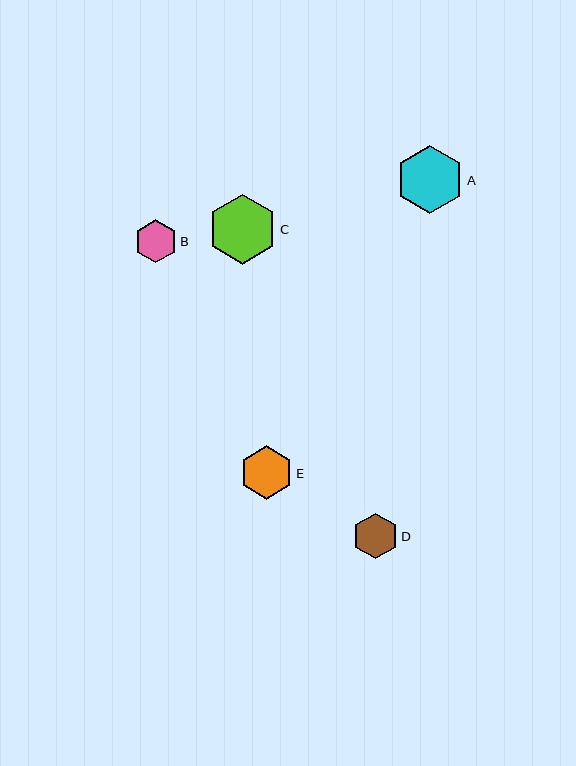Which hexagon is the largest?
Hexagon C is the largest with a size of approximately 70 pixels.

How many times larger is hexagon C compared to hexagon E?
Hexagon C is approximately 1.3 times the size of hexagon E.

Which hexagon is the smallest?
Hexagon B is the smallest with a size of approximately 43 pixels.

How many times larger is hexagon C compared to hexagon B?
Hexagon C is approximately 1.6 times the size of hexagon B.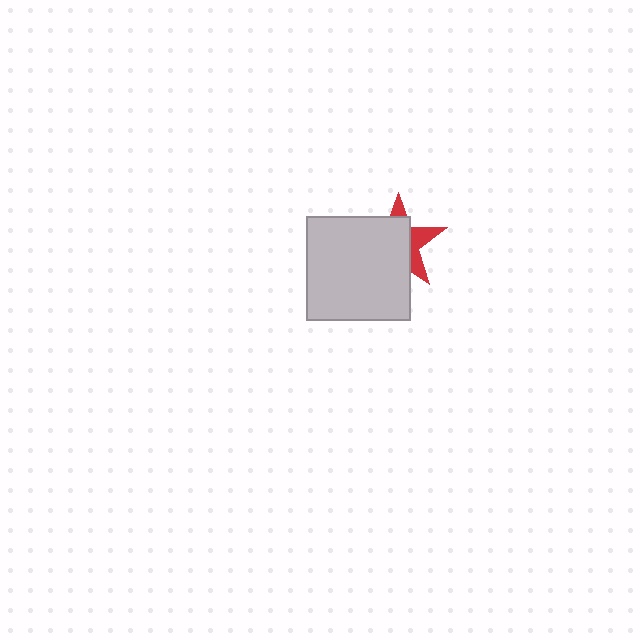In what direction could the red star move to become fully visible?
The red star could move toward the upper-right. That would shift it out from behind the light gray square entirely.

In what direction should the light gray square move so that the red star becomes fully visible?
The light gray square should move toward the lower-left. That is the shortest direction to clear the overlap and leave the red star fully visible.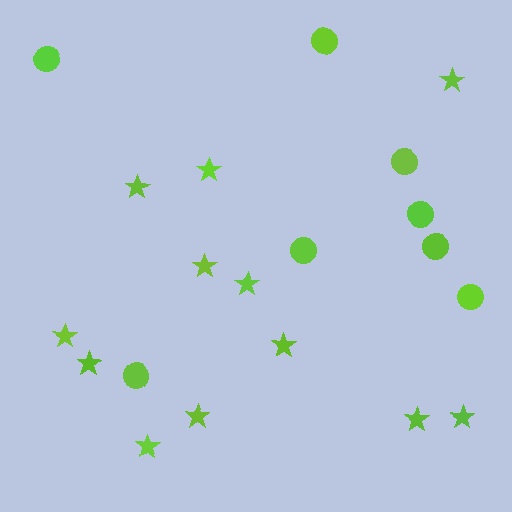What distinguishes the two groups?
There are 2 groups: one group of circles (8) and one group of stars (12).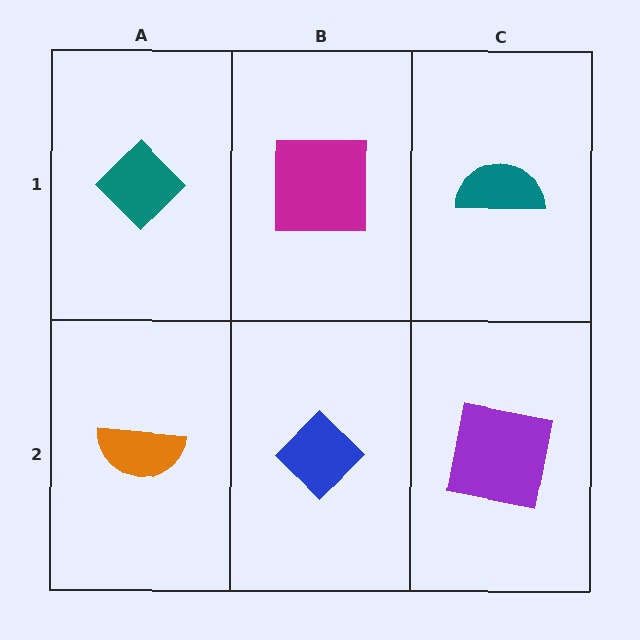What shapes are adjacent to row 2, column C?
A teal semicircle (row 1, column C), a blue diamond (row 2, column B).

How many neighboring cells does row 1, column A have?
2.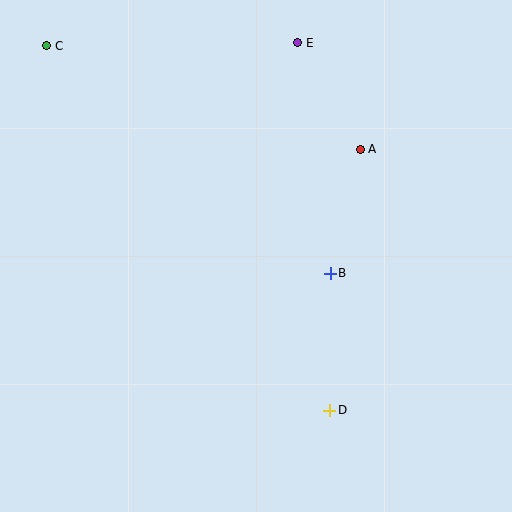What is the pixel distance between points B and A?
The distance between B and A is 128 pixels.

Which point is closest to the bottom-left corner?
Point D is closest to the bottom-left corner.